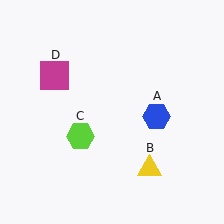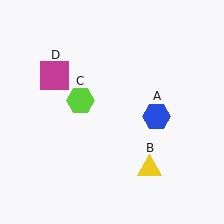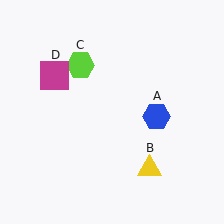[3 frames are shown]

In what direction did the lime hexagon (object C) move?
The lime hexagon (object C) moved up.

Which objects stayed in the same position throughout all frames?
Blue hexagon (object A) and yellow triangle (object B) and magenta square (object D) remained stationary.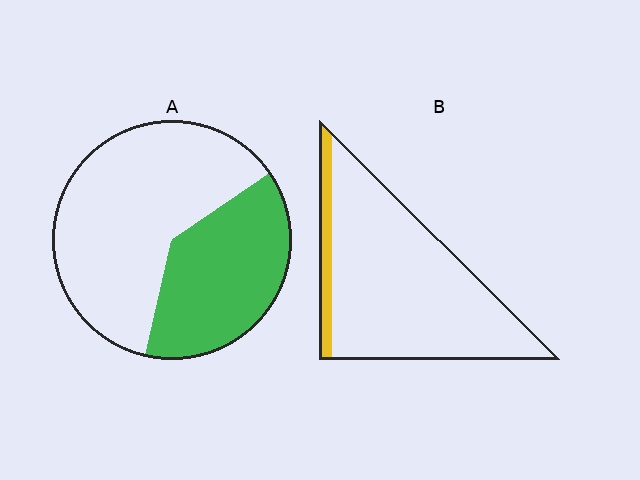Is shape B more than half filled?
No.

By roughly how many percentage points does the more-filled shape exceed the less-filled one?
By roughly 30 percentage points (A over B).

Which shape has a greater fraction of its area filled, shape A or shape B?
Shape A.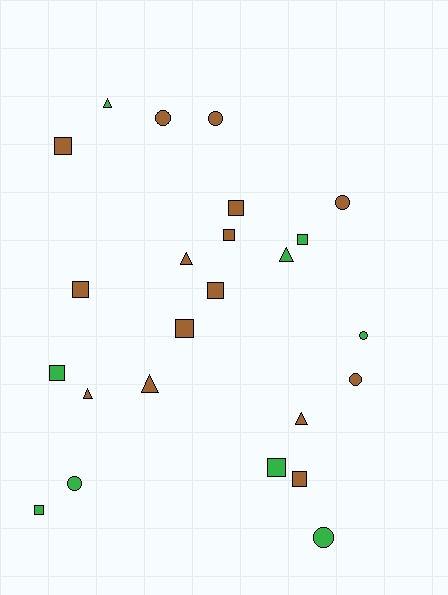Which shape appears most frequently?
Square, with 11 objects.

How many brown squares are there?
There are 7 brown squares.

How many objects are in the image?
There are 24 objects.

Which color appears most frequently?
Brown, with 15 objects.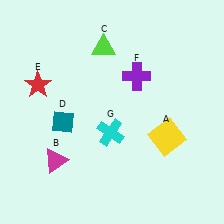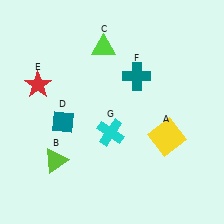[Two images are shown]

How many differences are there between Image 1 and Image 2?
There are 2 differences between the two images.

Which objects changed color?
B changed from magenta to lime. F changed from purple to teal.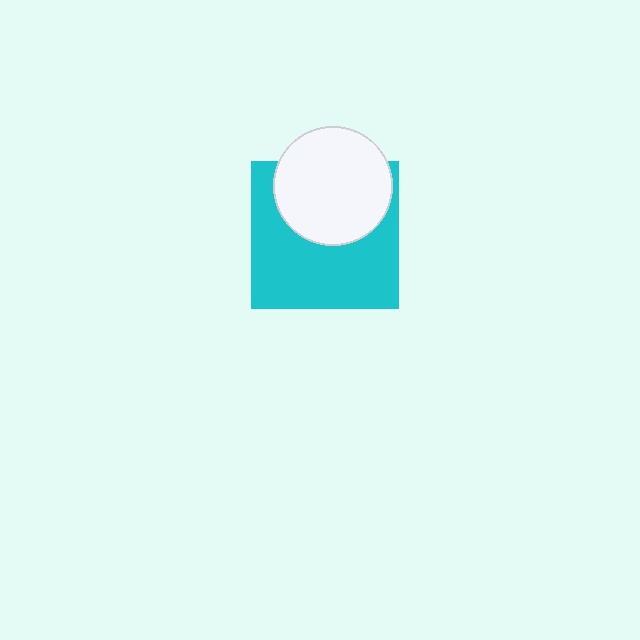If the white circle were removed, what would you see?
You would see the complete cyan square.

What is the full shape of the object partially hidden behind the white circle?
The partially hidden object is a cyan square.